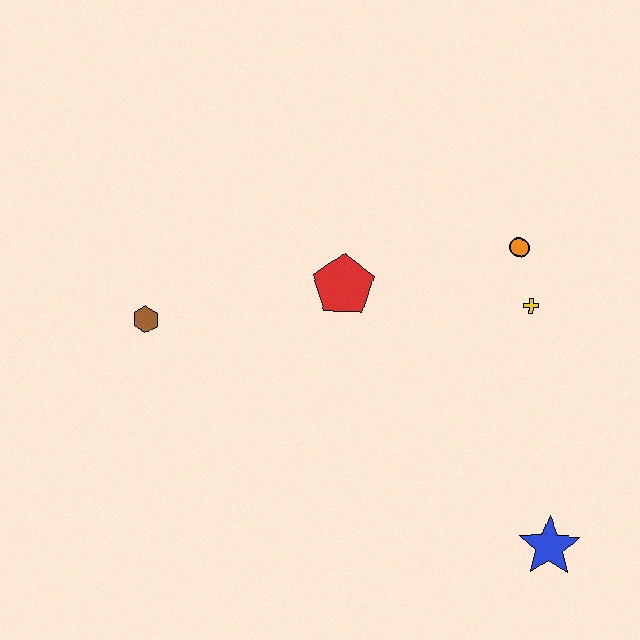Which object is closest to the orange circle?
The yellow cross is closest to the orange circle.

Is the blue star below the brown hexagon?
Yes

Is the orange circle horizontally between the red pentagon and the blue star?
Yes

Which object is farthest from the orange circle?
The brown hexagon is farthest from the orange circle.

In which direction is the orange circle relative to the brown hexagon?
The orange circle is to the right of the brown hexagon.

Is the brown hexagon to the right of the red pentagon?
No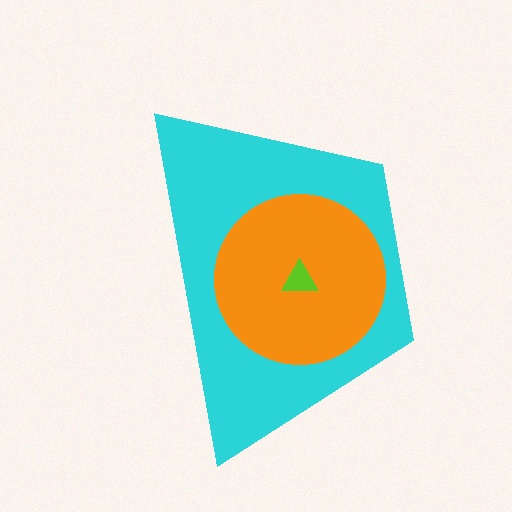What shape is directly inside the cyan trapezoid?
The orange circle.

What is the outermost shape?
The cyan trapezoid.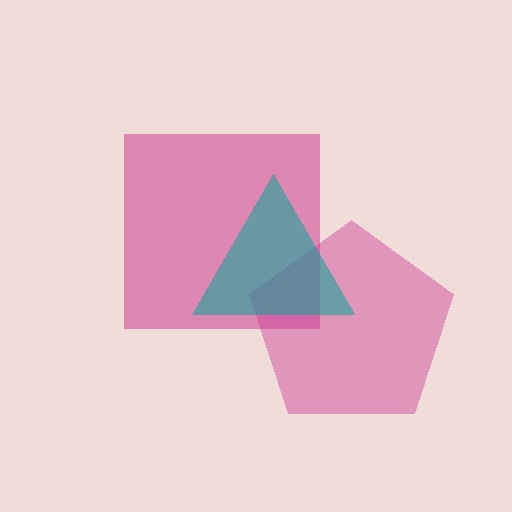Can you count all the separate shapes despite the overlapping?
Yes, there are 3 separate shapes.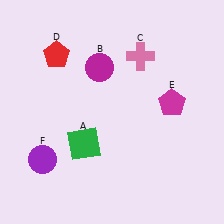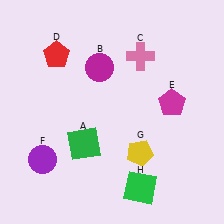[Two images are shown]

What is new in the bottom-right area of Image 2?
A green square (H) was added in the bottom-right area of Image 2.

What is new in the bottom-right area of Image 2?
A yellow pentagon (G) was added in the bottom-right area of Image 2.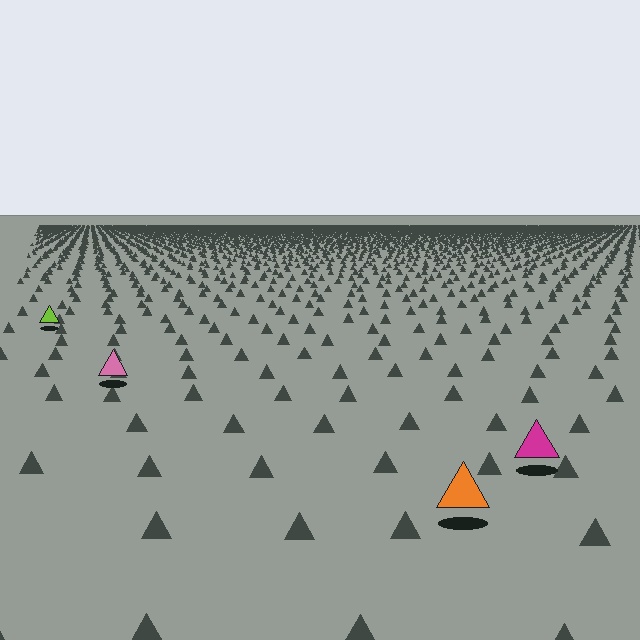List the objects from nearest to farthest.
From nearest to farthest: the orange triangle, the magenta triangle, the pink triangle, the lime triangle.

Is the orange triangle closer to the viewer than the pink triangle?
Yes. The orange triangle is closer — you can tell from the texture gradient: the ground texture is coarser near it.